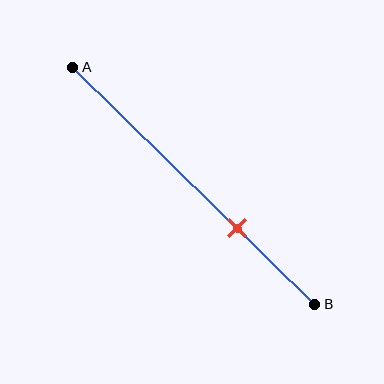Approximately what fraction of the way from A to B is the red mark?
The red mark is approximately 70% of the way from A to B.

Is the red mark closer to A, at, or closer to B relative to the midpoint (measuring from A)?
The red mark is closer to point B than the midpoint of segment AB.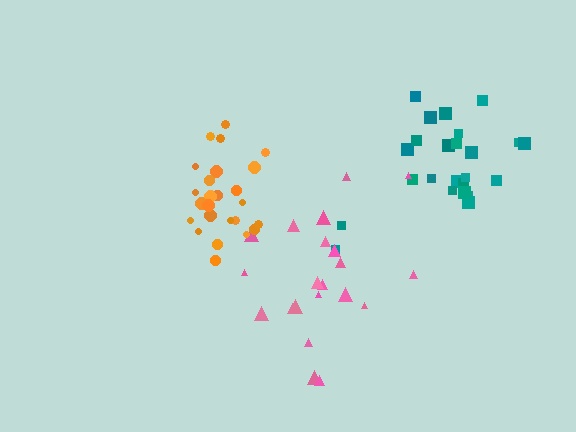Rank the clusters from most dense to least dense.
orange, teal, pink.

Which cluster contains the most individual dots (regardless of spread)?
Orange (25).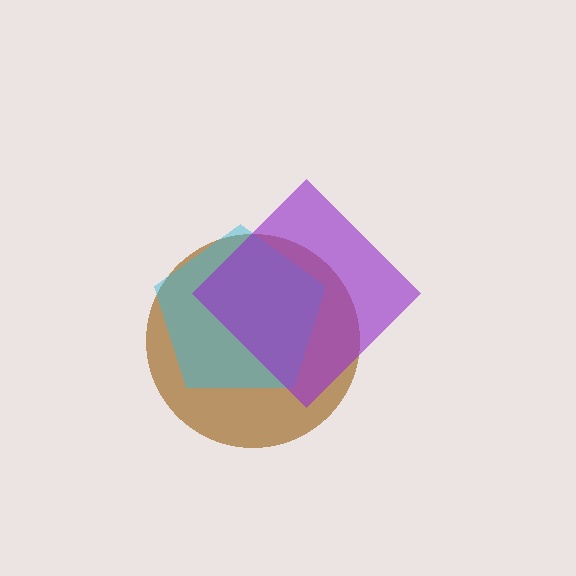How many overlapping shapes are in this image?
There are 3 overlapping shapes in the image.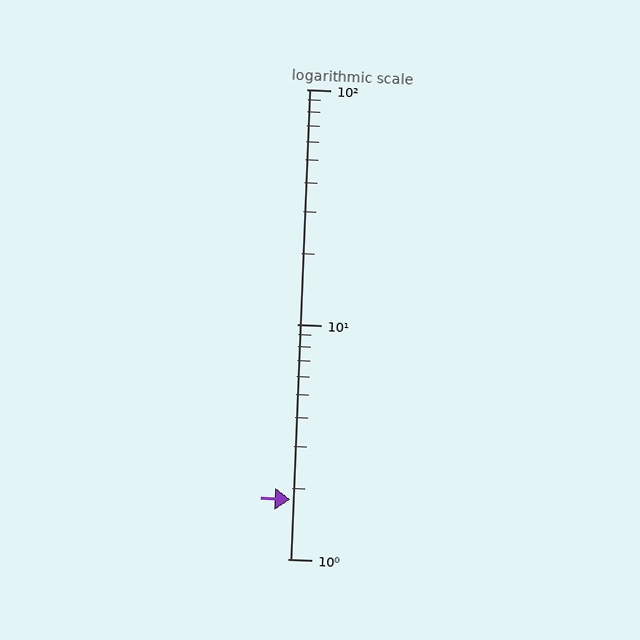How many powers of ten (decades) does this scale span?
The scale spans 2 decades, from 1 to 100.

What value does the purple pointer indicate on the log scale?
The pointer indicates approximately 1.8.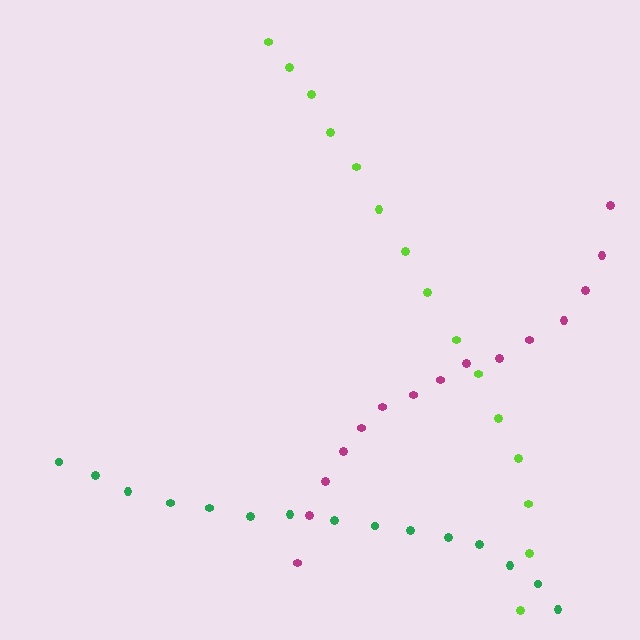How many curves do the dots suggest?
There are 3 distinct paths.